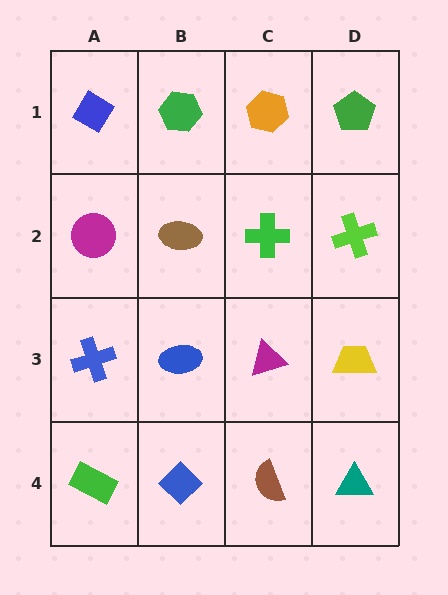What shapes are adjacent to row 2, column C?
An orange hexagon (row 1, column C), a magenta triangle (row 3, column C), a brown ellipse (row 2, column B), a lime cross (row 2, column D).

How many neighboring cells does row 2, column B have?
4.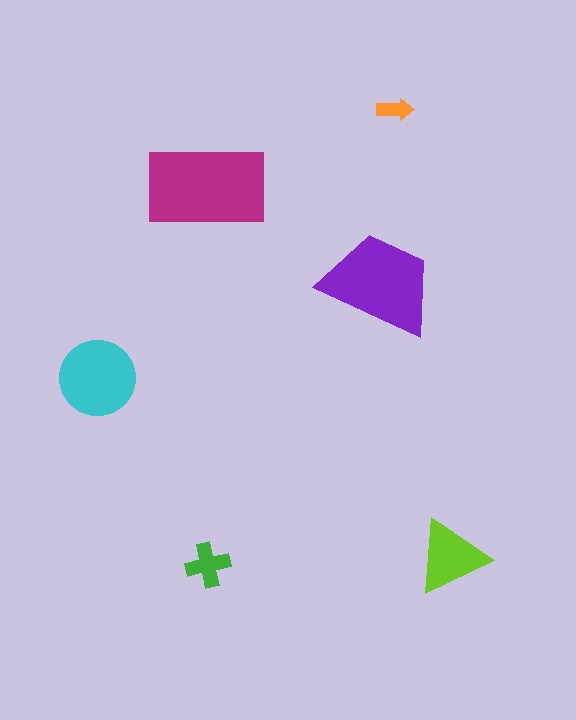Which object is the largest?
The magenta rectangle.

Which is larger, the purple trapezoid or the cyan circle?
The purple trapezoid.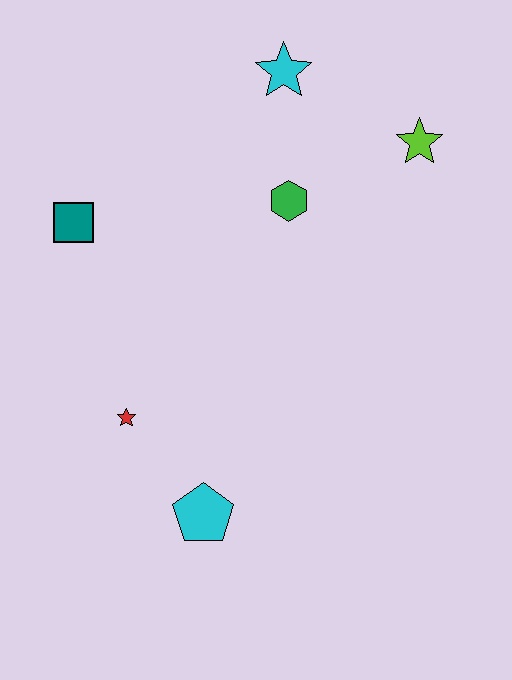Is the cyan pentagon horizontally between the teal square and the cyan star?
Yes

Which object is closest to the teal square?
The red star is closest to the teal square.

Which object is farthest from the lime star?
The cyan pentagon is farthest from the lime star.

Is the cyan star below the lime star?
No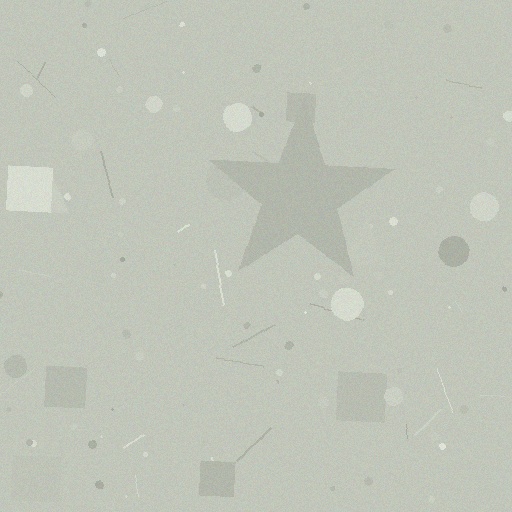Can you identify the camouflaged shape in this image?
The camouflaged shape is a star.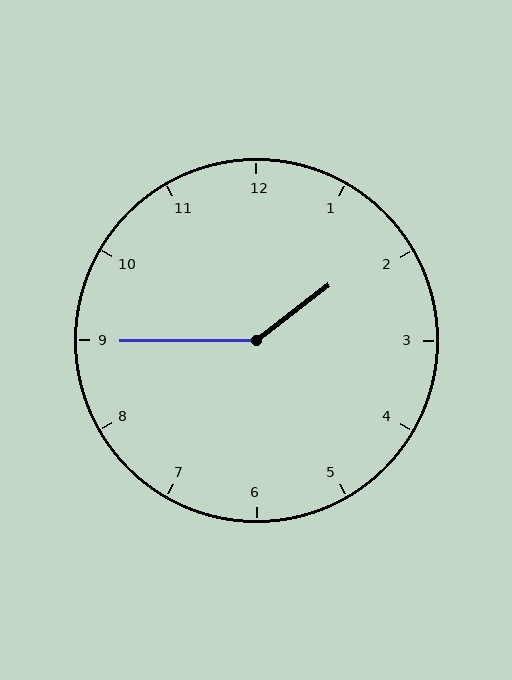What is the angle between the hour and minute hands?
Approximately 142 degrees.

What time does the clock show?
1:45.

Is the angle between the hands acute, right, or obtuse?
It is obtuse.